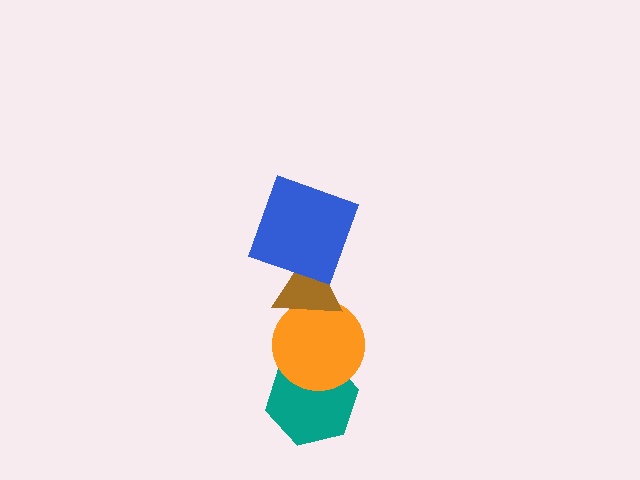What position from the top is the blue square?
The blue square is 1st from the top.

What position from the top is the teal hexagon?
The teal hexagon is 4th from the top.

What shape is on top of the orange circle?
The brown triangle is on top of the orange circle.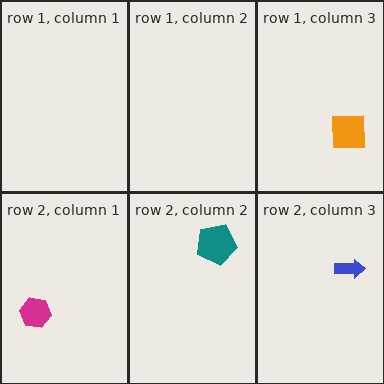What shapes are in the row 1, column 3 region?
The orange square.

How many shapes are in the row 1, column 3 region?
1.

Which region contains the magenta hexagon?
The row 2, column 1 region.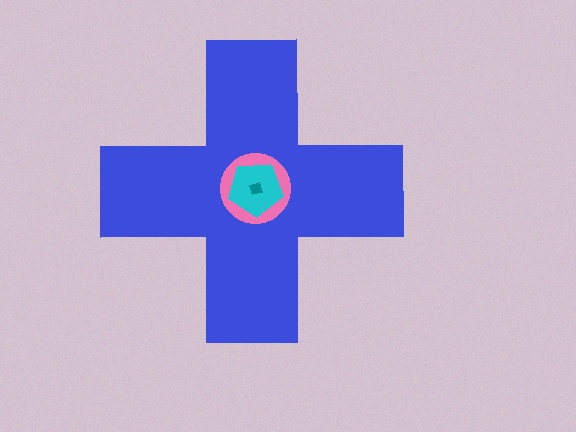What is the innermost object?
The teal diamond.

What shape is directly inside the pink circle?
The cyan pentagon.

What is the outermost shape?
The blue cross.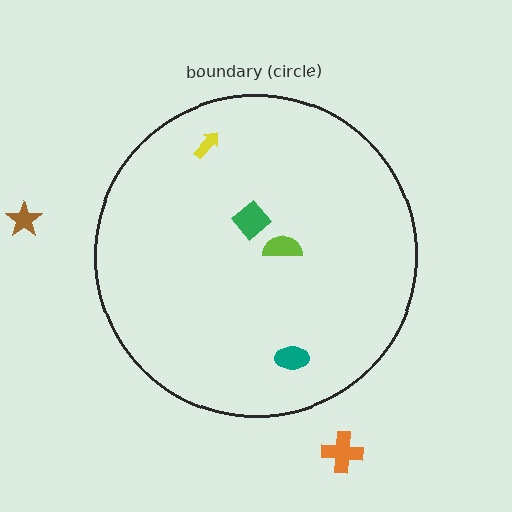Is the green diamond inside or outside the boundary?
Inside.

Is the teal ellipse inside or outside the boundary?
Inside.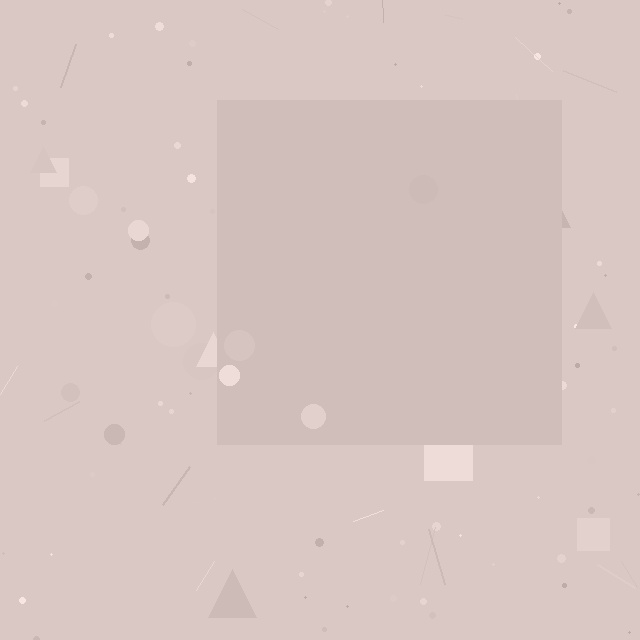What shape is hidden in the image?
A square is hidden in the image.